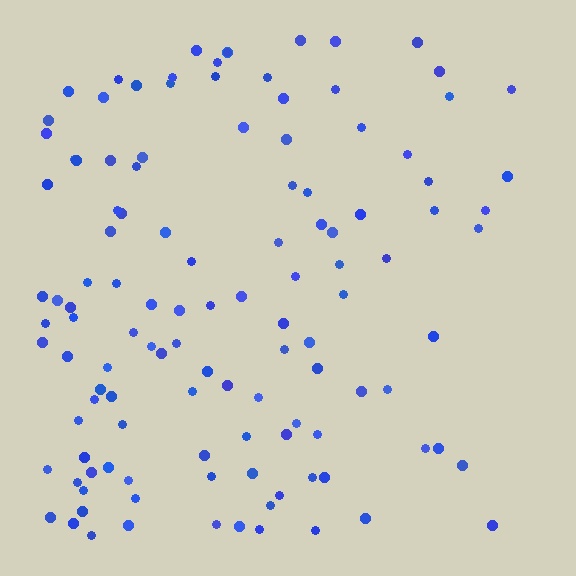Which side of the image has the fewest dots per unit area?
The right.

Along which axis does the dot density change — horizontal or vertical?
Horizontal.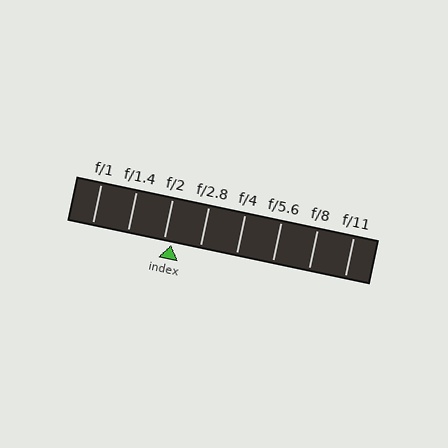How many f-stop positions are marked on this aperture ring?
There are 8 f-stop positions marked.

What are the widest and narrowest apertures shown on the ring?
The widest aperture shown is f/1 and the narrowest is f/11.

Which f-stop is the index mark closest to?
The index mark is closest to f/2.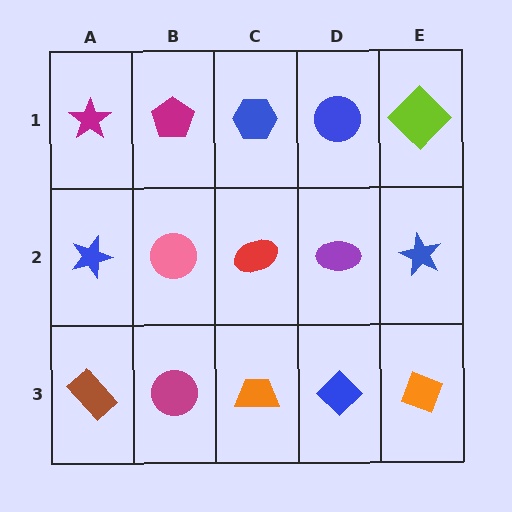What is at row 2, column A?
A blue star.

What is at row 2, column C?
A red ellipse.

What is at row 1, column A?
A magenta star.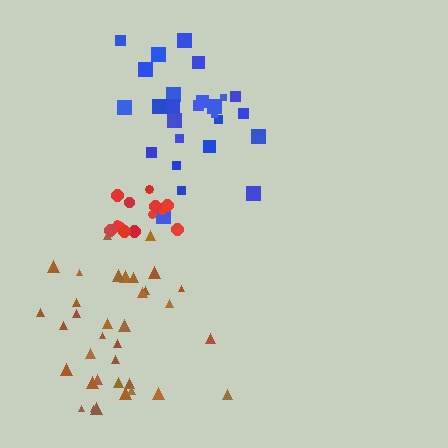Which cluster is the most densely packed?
Red.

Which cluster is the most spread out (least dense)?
Brown.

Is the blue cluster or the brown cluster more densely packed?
Blue.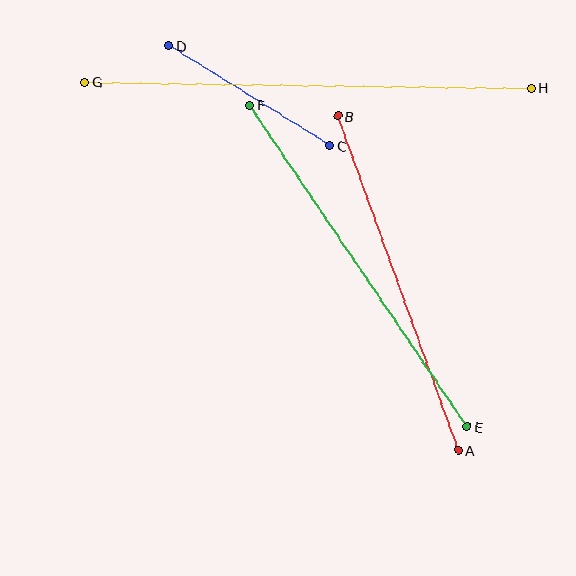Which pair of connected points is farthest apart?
Points G and H are farthest apart.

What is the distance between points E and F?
The distance is approximately 388 pixels.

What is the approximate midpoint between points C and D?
The midpoint is at approximately (249, 96) pixels.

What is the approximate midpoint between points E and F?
The midpoint is at approximately (358, 266) pixels.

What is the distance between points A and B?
The distance is approximately 355 pixels.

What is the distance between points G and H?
The distance is approximately 447 pixels.